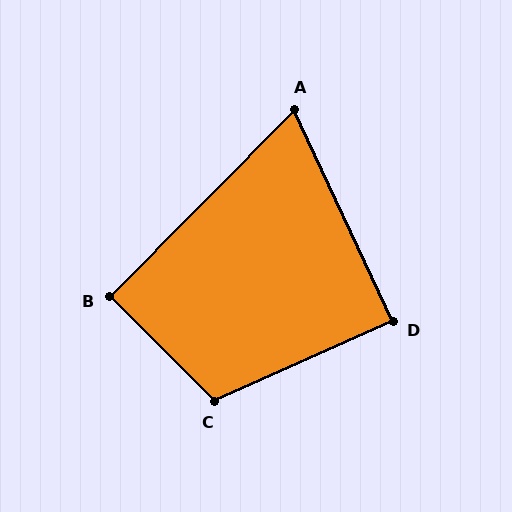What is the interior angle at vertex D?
Approximately 89 degrees (approximately right).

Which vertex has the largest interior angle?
C, at approximately 110 degrees.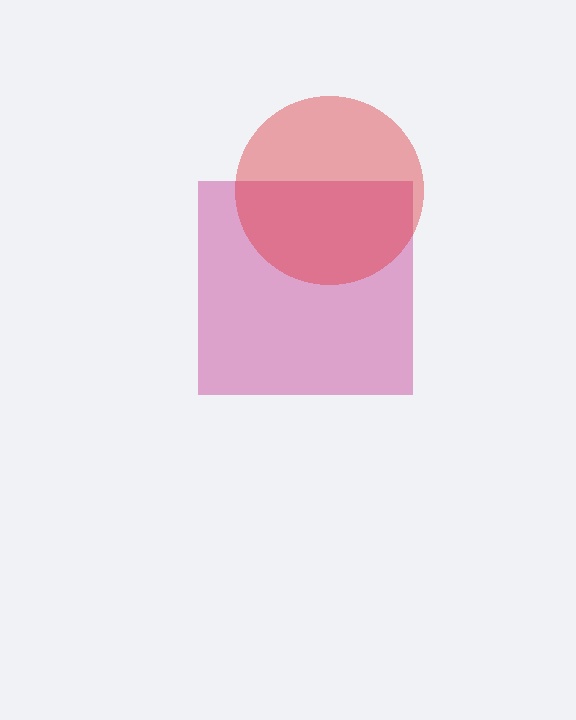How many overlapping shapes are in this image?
There are 2 overlapping shapes in the image.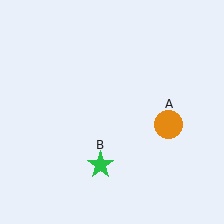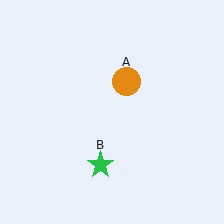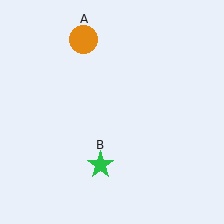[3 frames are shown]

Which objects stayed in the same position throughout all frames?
Green star (object B) remained stationary.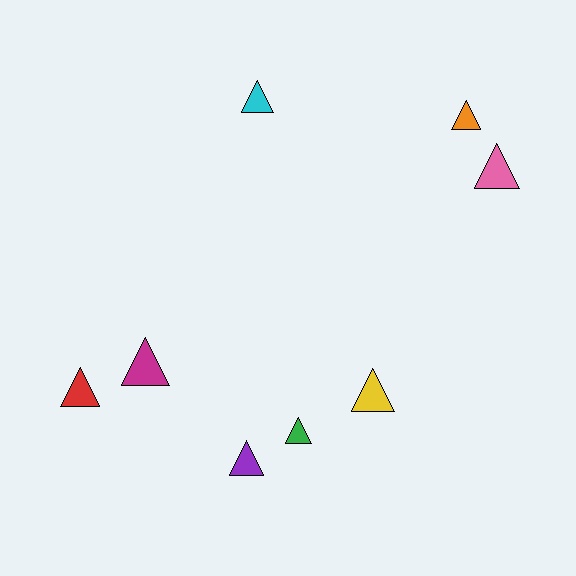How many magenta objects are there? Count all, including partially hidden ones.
There is 1 magenta object.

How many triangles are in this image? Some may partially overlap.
There are 8 triangles.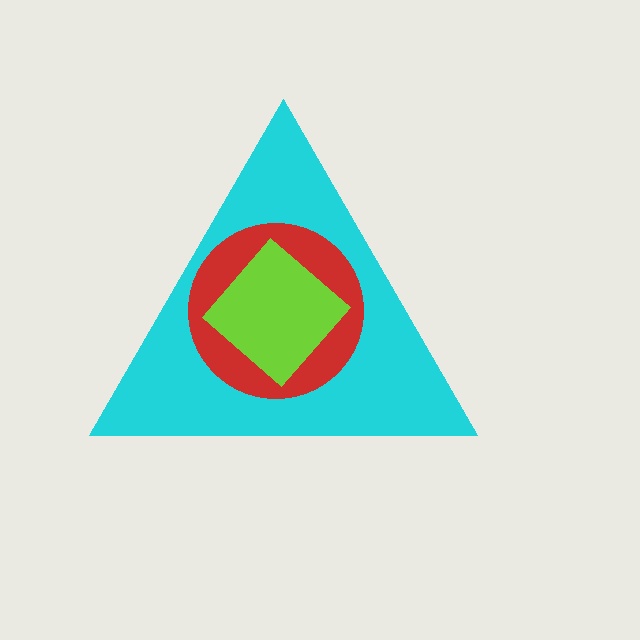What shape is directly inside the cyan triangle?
The red circle.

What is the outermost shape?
The cyan triangle.